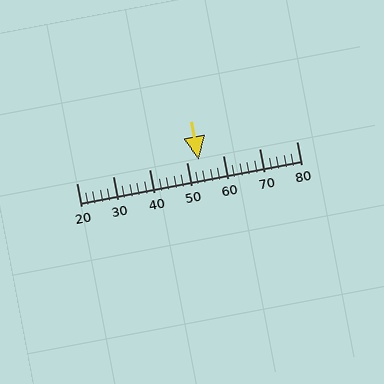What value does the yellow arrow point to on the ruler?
The yellow arrow points to approximately 53.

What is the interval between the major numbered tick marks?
The major tick marks are spaced 10 units apart.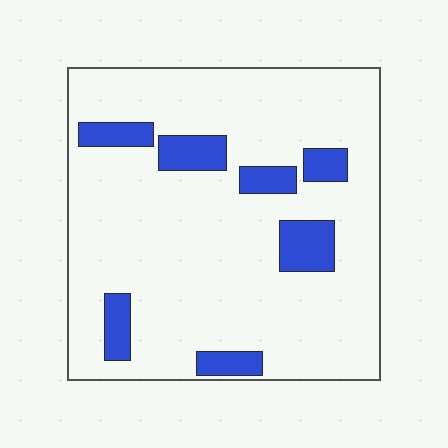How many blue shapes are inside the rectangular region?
7.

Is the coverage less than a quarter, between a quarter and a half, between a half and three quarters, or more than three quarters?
Less than a quarter.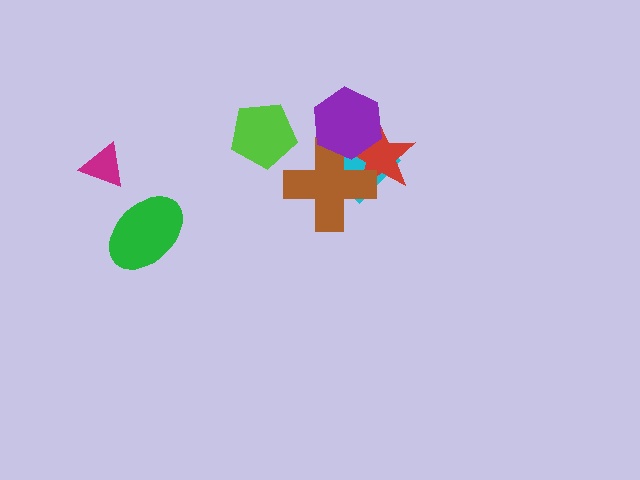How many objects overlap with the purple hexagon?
3 objects overlap with the purple hexagon.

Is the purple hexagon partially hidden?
No, no other shape covers it.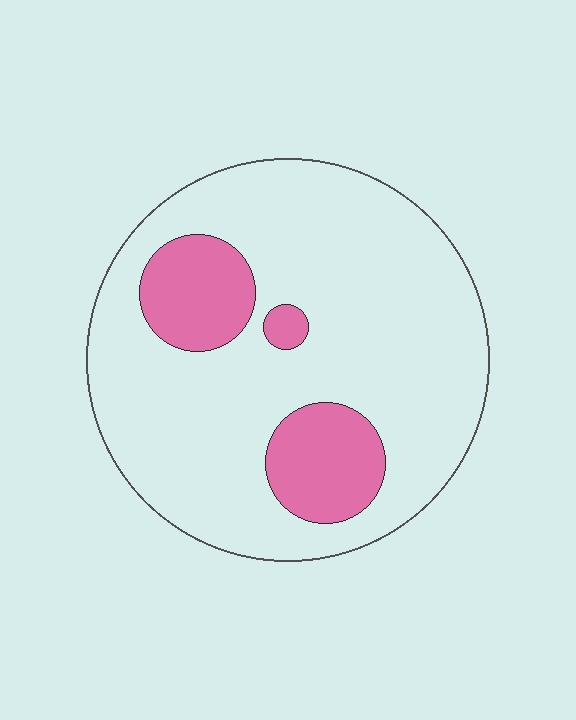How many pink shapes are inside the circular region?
3.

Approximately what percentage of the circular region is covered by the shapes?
Approximately 20%.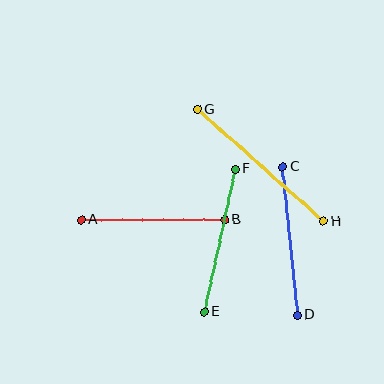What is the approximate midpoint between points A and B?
The midpoint is at approximately (153, 220) pixels.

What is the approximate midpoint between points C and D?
The midpoint is at approximately (290, 241) pixels.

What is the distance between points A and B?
The distance is approximately 143 pixels.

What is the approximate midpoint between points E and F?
The midpoint is at approximately (220, 240) pixels.